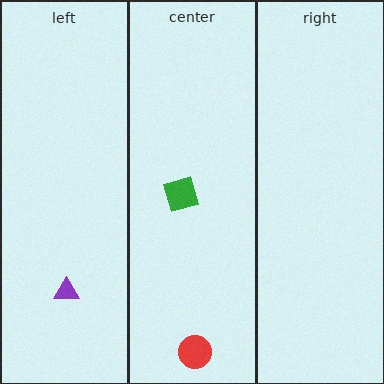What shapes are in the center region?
The red circle, the green diamond.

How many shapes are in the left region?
1.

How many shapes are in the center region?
2.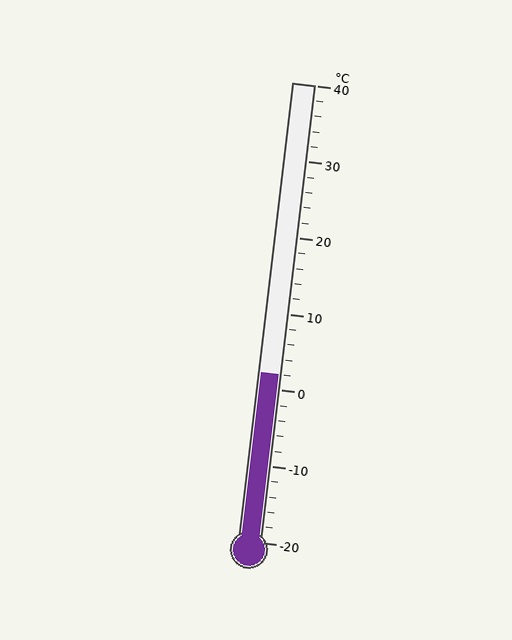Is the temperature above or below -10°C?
The temperature is above -10°C.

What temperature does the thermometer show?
The thermometer shows approximately 2°C.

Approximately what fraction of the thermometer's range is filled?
The thermometer is filled to approximately 35% of its range.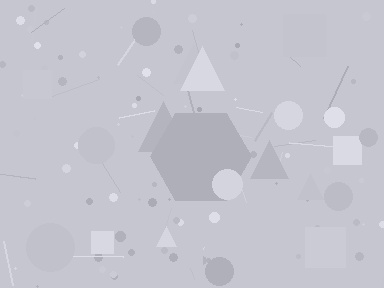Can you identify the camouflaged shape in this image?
The camouflaged shape is a hexagon.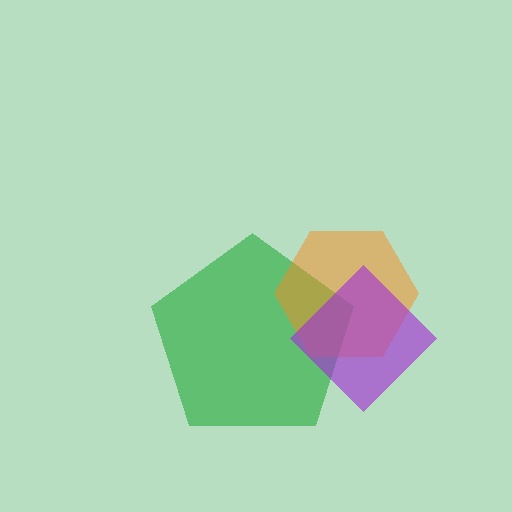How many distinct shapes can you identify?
There are 3 distinct shapes: a green pentagon, an orange hexagon, a purple diamond.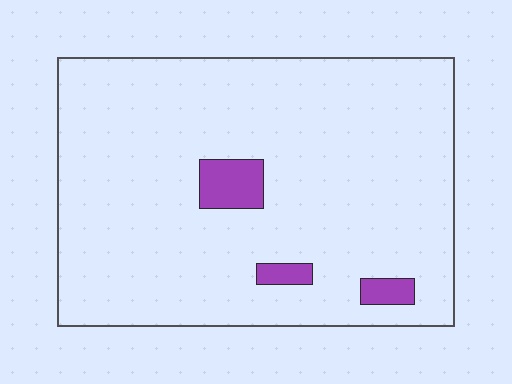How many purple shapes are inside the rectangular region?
3.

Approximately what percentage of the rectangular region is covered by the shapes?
Approximately 5%.